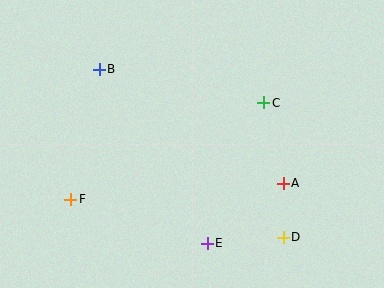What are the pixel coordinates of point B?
Point B is at (99, 69).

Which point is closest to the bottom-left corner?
Point F is closest to the bottom-left corner.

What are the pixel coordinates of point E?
Point E is at (207, 243).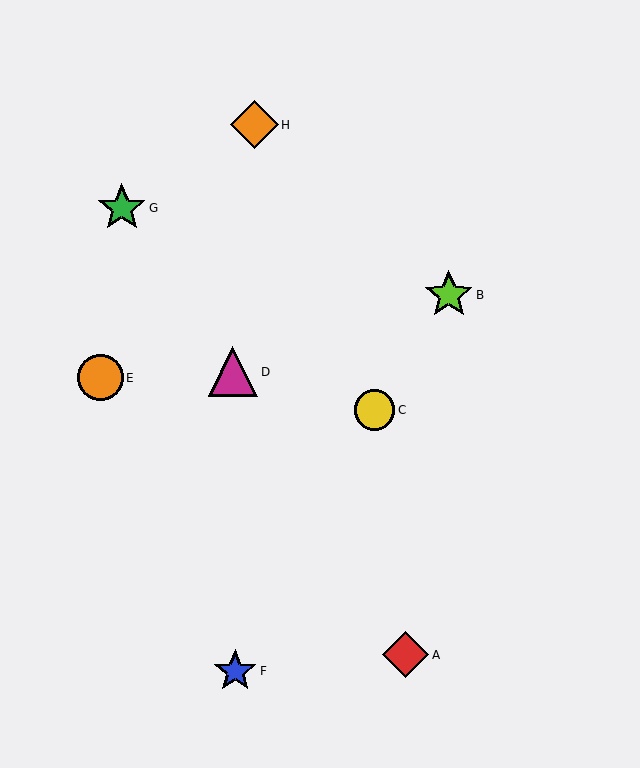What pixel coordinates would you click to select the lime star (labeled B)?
Click at (449, 295) to select the lime star B.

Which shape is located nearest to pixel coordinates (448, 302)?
The lime star (labeled B) at (449, 295) is nearest to that location.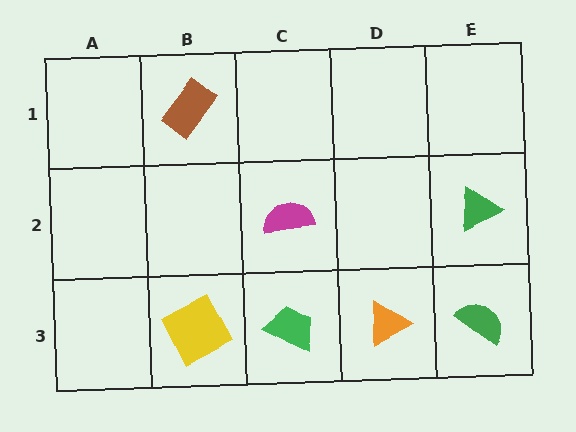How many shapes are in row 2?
2 shapes.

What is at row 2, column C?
A magenta semicircle.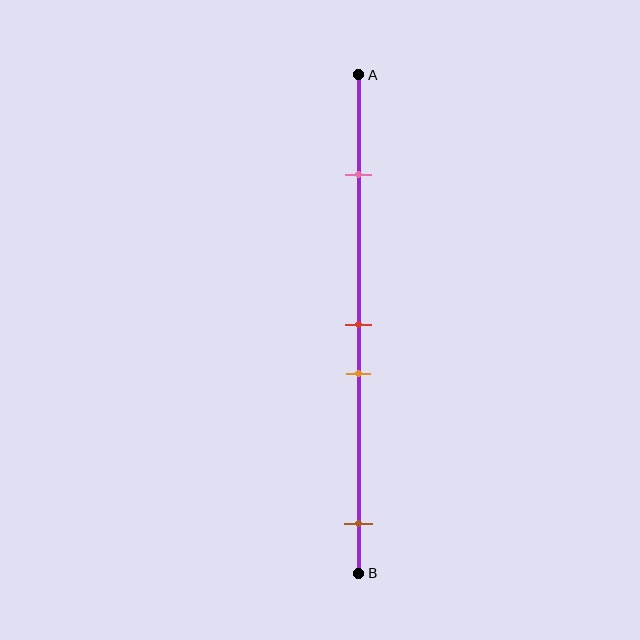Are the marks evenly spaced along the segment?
No, the marks are not evenly spaced.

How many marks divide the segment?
There are 4 marks dividing the segment.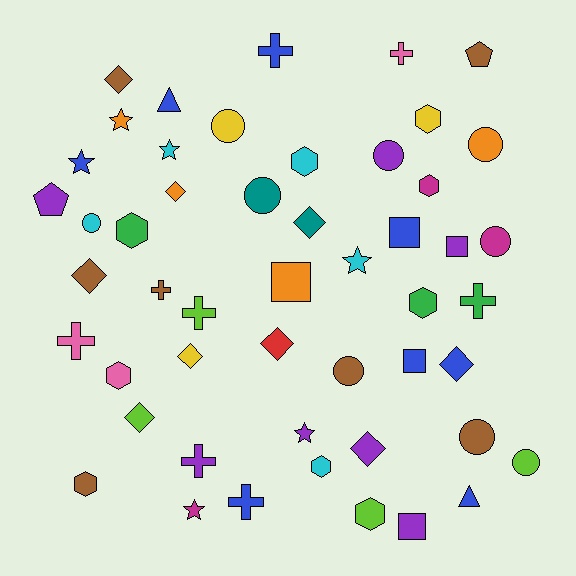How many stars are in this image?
There are 6 stars.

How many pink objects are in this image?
There are 3 pink objects.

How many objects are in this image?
There are 50 objects.